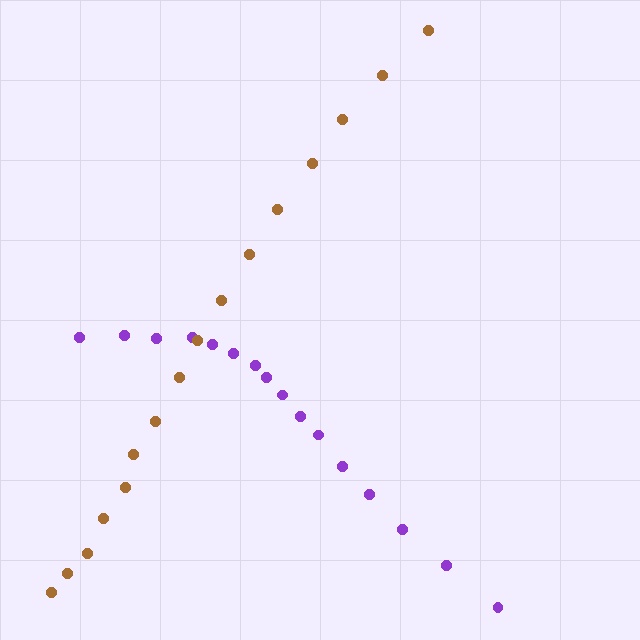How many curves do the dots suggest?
There are 2 distinct paths.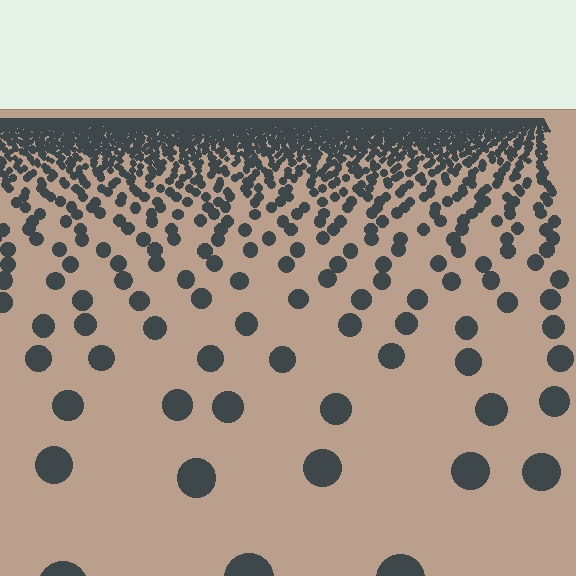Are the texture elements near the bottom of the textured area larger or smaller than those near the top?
Larger. Near the bottom, elements are closer to the viewer and appear at a bigger on-screen size.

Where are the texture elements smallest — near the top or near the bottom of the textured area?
Near the top.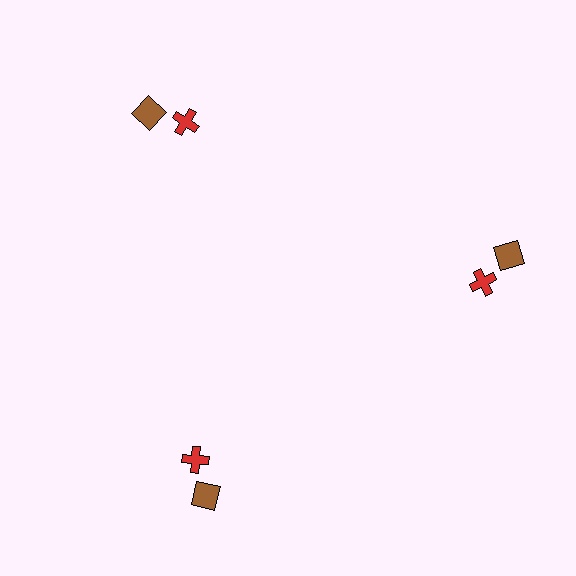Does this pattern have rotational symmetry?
Yes, this pattern has 3-fold rotational symmetry. It looks the same after rotating 120 degrees around the center.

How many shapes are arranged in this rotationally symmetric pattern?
There are 6 shapes, arranged in 3 groups of 2.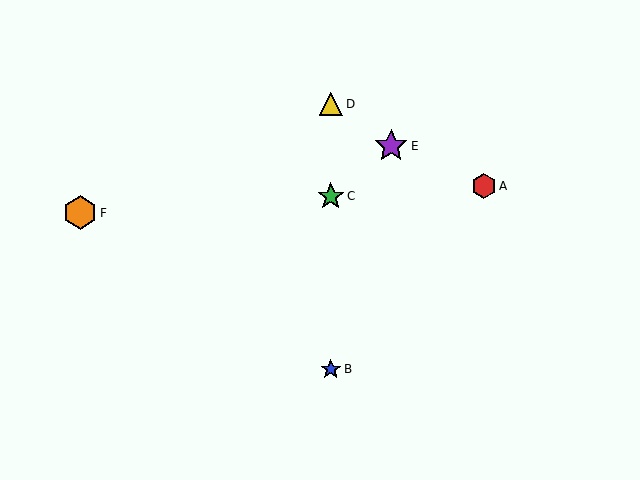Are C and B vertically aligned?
Yes, both are at x≈331.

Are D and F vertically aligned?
No, D is at x≈331 and F is at x≈80.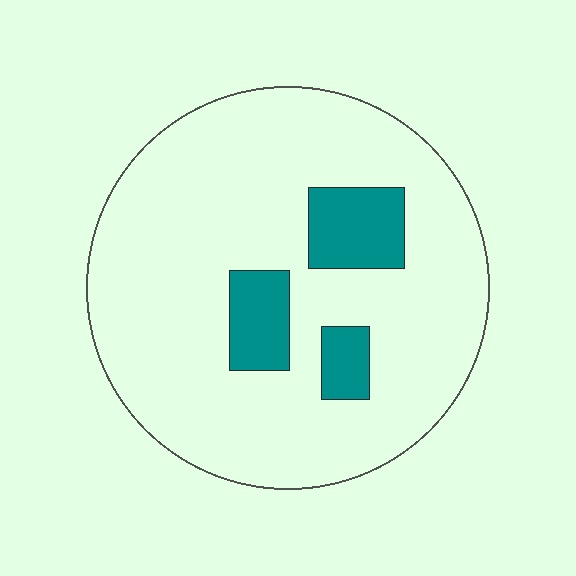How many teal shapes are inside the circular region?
3.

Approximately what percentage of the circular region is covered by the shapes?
Approximately 15%.